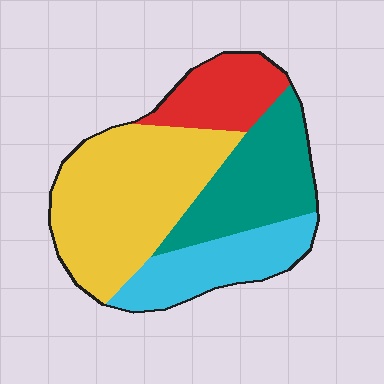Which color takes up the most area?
Yellow, at roughly 40%.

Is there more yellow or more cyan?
Yellow.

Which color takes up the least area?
Red, at roughly 15%.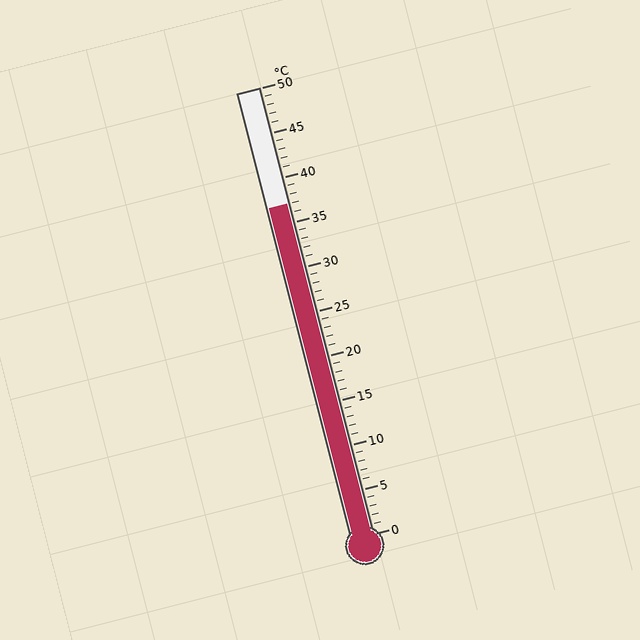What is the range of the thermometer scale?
The thermometer scale ranges from 0°C to 50°C.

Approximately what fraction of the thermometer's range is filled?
The thermometer is filled to approximately 75% of its range.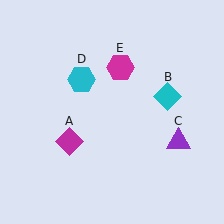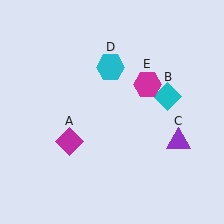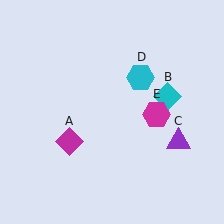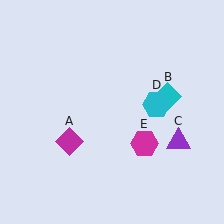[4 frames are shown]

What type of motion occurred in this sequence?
The cyan hexagon (object D), magenta hexagon (object E) rotated clockwise around the center of the scene.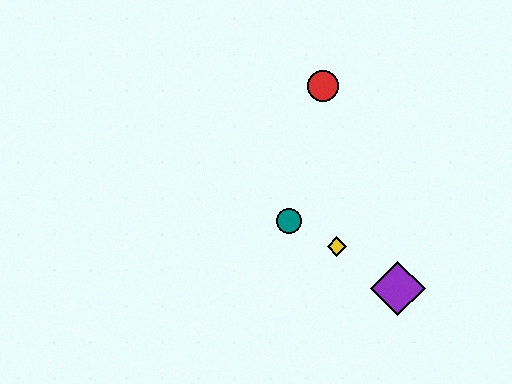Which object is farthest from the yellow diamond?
The red circle is farthest from the yellow diamond.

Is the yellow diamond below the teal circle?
Yes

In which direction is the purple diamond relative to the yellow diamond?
The purple diamond is to the right of the yellow diamond.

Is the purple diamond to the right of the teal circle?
Yes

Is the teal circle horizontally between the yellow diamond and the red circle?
No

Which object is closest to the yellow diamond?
The teal circle is closest to the yellow diamond.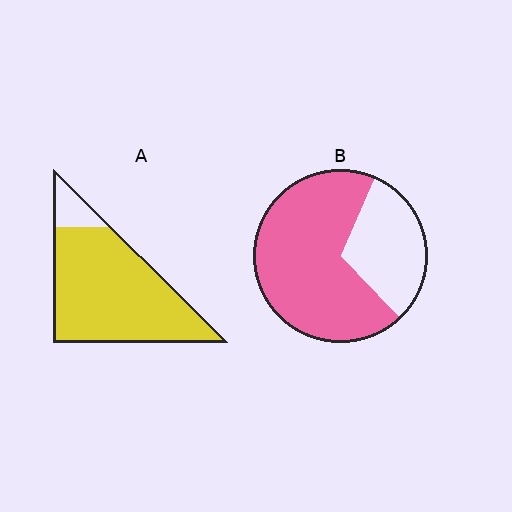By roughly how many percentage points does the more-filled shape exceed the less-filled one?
By roughly 20 percentage points (A over B).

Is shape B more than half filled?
Yes.